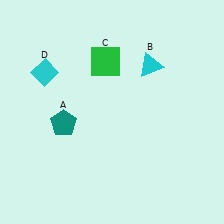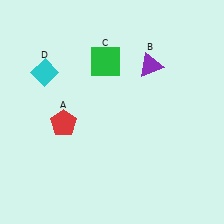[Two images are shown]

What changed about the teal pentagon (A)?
In Image 1, A is teal. In Image 2, it changed to red.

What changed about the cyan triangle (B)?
In Image 1, B is cyan. In Image 2, it changed to purple.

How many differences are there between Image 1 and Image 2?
There are 2 differences between the two images.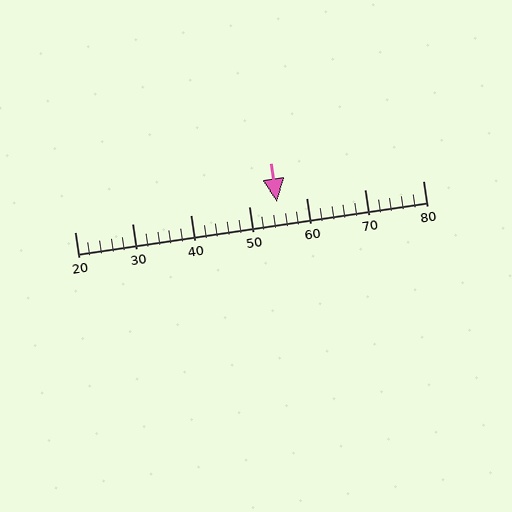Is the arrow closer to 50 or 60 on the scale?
The arrow is closer to 50.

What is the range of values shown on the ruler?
The ruler shows values from 20 to 80.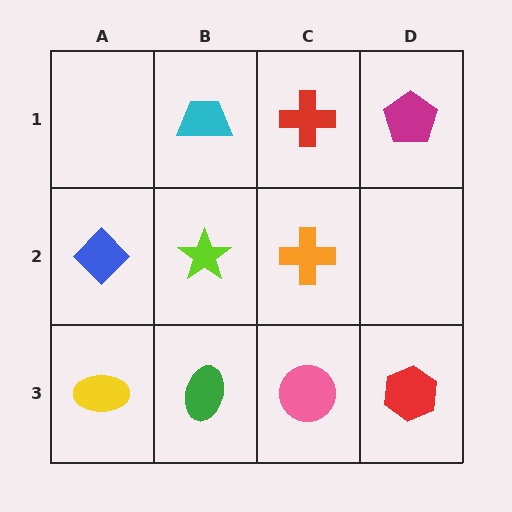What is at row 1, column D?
A magenta pentagon.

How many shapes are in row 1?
3 shapes.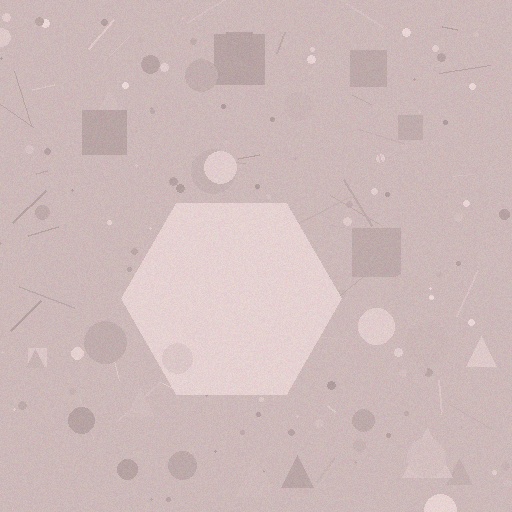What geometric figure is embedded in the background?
A hexagon is embedded in the background.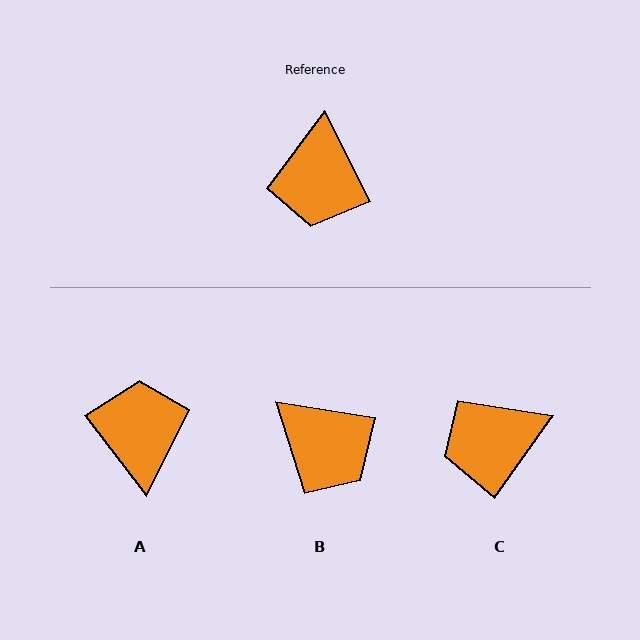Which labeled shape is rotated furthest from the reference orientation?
A, about 170 degrees away.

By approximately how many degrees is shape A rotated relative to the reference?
Approximately 170 degrees clockwise.